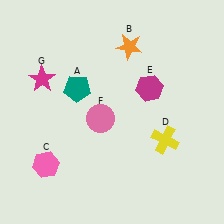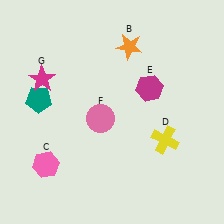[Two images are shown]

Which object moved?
The teal pentagon (A) moved left.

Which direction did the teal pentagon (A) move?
The teal pentagon (A) moved left.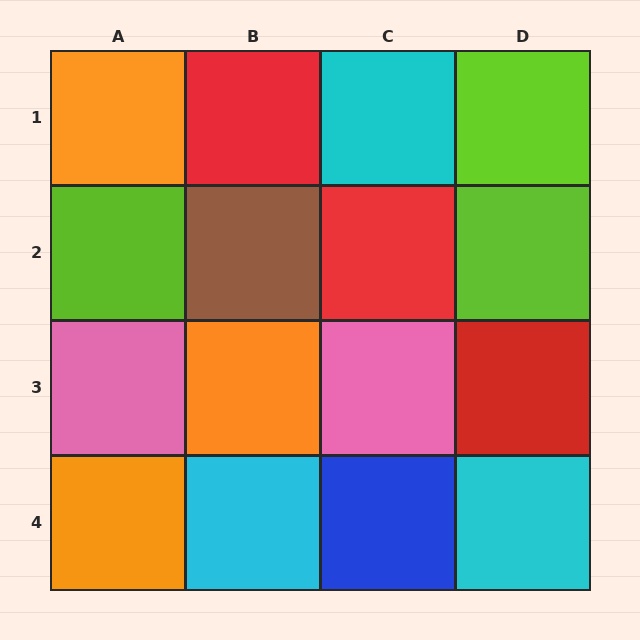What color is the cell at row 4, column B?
Cyan.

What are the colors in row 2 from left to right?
Lime, brown, red, lime.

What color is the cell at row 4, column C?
Blue.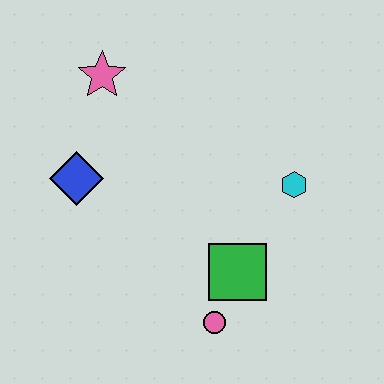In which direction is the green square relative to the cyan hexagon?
The green square is below the cyan hexagon.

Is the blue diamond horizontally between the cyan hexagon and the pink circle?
No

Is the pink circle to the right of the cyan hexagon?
No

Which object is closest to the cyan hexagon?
The green square is closest to the cyan hexagon.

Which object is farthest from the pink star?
The pink circle is farthest from the pink star.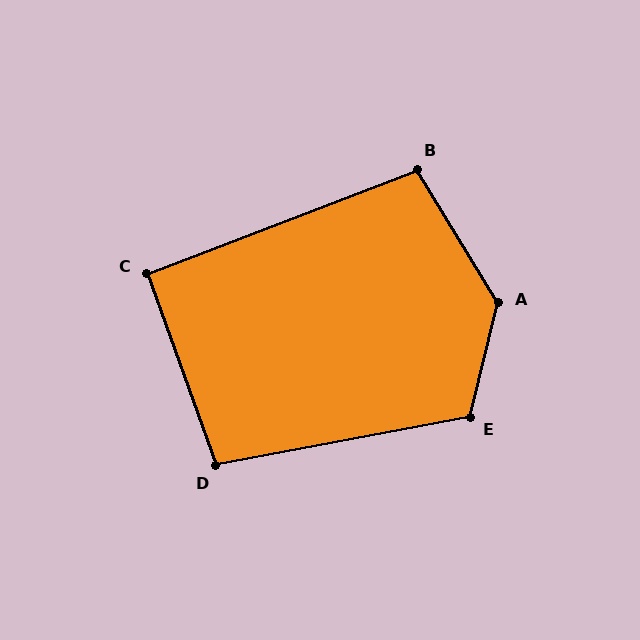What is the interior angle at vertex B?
Approximately 100 degrees (obtuse).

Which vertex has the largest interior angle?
A, at approximately 135 degrees.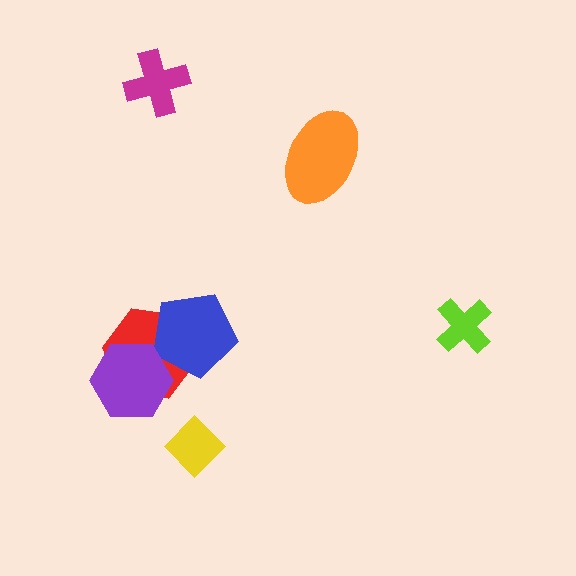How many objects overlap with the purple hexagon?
2 objects overlap with the purple hexagon.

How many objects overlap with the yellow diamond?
0 objects overlap with the yellow diamond.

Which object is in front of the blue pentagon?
The purple hexagon is in front of the blue pentagon.